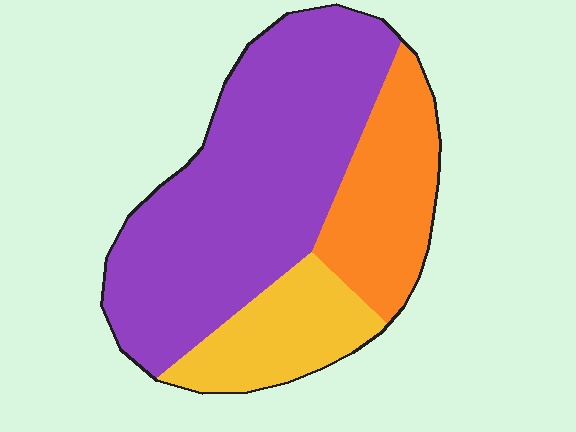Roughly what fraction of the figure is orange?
Orange takes up about one fifth (1/5) of the figure.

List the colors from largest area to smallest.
From largest to smallest: purple, orange, yellow.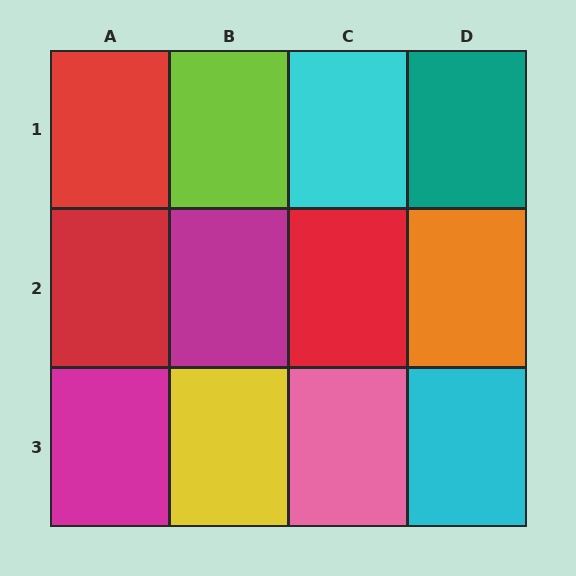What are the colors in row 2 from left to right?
Red, magenta, red, orange.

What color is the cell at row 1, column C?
Cyan.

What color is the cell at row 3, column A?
Magenta.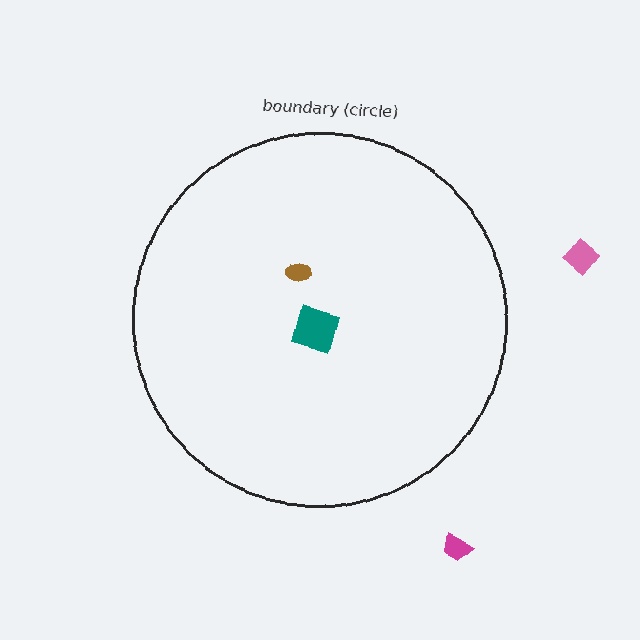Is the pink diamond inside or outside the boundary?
Outside.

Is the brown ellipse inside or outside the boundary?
Inside.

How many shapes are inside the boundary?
2 inside, 2 outside.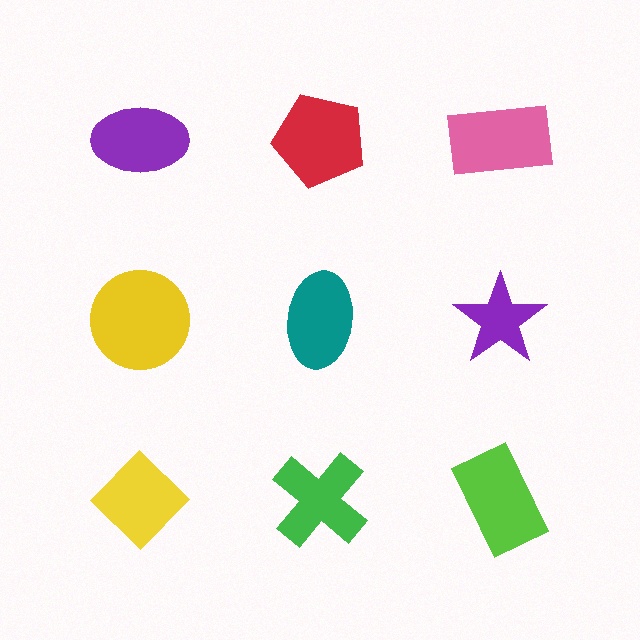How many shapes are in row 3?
3 shapes.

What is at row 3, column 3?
A lime rectangle.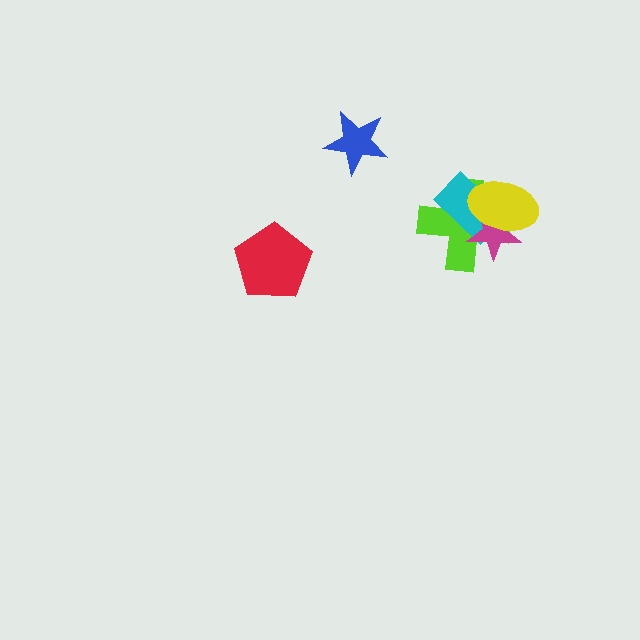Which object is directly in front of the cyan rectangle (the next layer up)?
The magenta star is directly in front of the cyan rectangle.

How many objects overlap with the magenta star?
3 objects overlap with the magenta star.